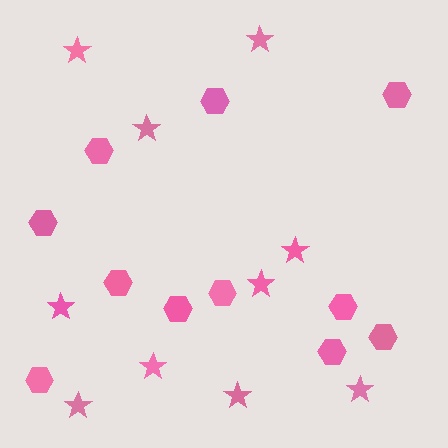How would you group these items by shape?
There are 2 groups: one group of hexagons (11) and one group of stars (10).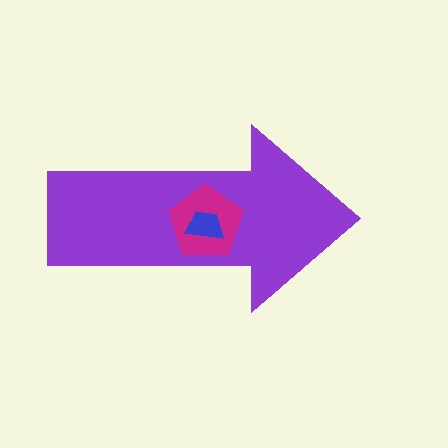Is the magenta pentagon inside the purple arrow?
Yes.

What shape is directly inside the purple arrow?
The magenta pentagon.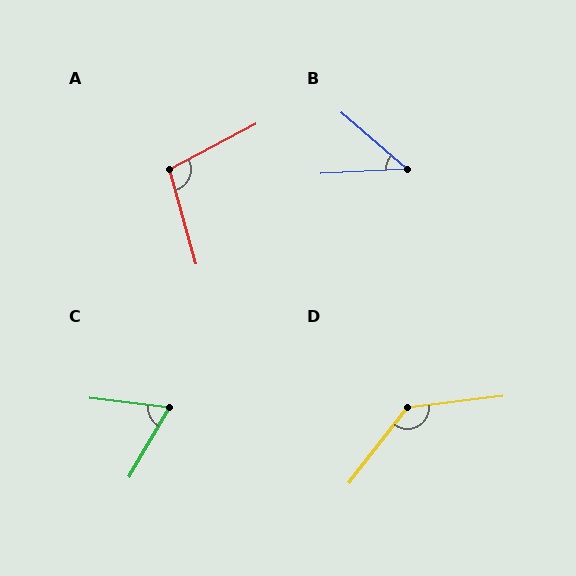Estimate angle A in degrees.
Approximately 102 degrees.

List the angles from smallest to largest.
B (44°), C (67°), A (102°), D (134°).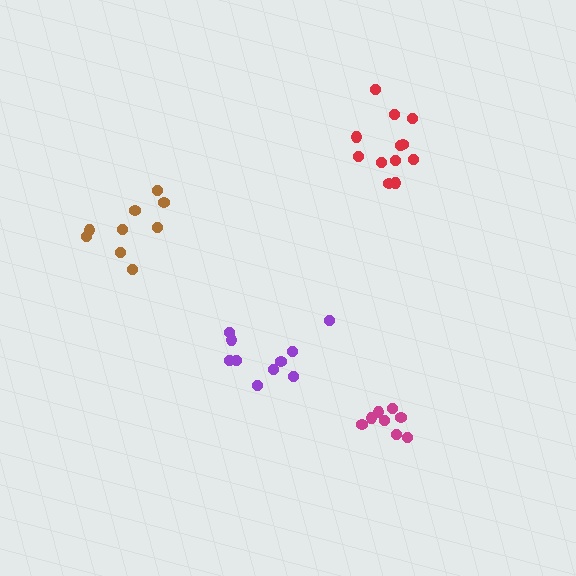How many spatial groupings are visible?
There are 4 spatial groupings.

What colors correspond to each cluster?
The clusters are colored: purple, magenta, red, brown.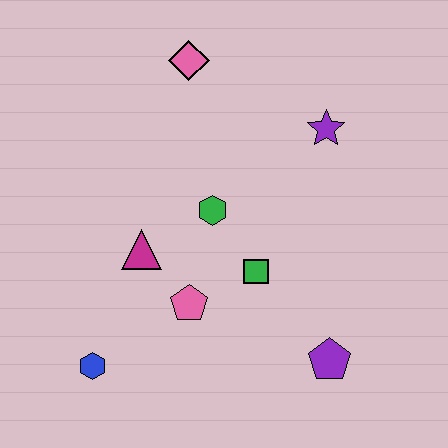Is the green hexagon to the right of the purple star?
No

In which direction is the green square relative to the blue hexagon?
The green square is to the right of the blue hexagon.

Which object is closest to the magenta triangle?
The pink pentagon is closest to the magenta triangle.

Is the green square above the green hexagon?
No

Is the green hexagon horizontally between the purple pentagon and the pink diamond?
Yes